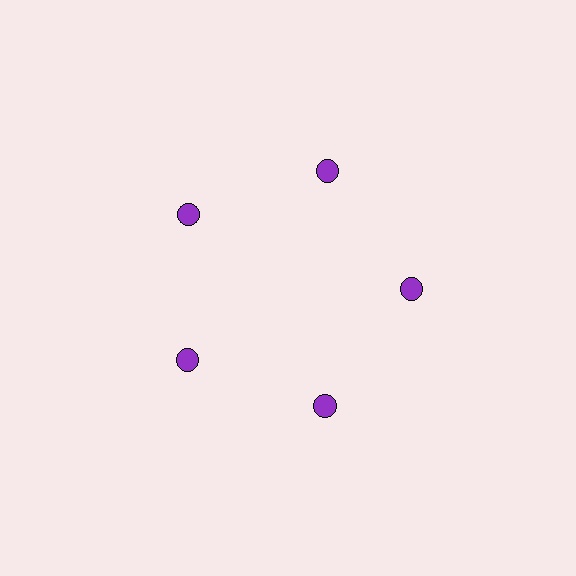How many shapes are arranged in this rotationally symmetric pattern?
There are 5 shapes, arranged in 5 groups of 1.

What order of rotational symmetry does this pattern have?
This pattern has 5-fold rotational symmetry.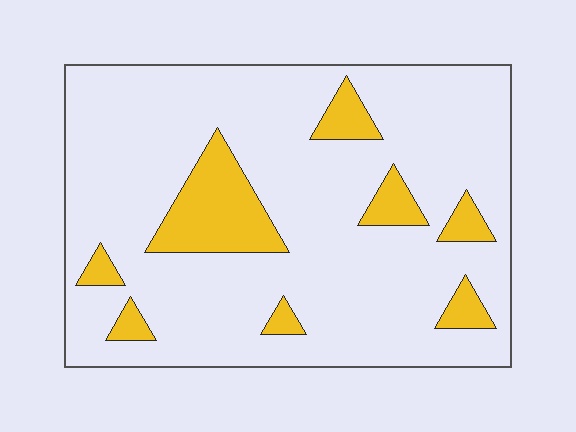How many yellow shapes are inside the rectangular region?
8.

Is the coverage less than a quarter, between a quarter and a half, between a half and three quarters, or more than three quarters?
Less than a quarter.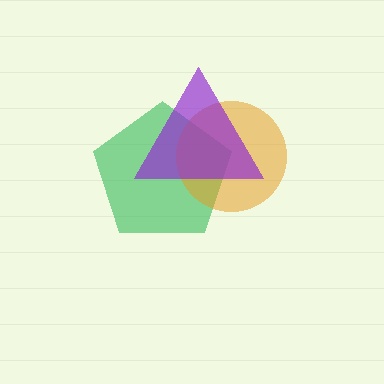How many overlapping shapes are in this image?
There are 3 overlapping shapes in the image.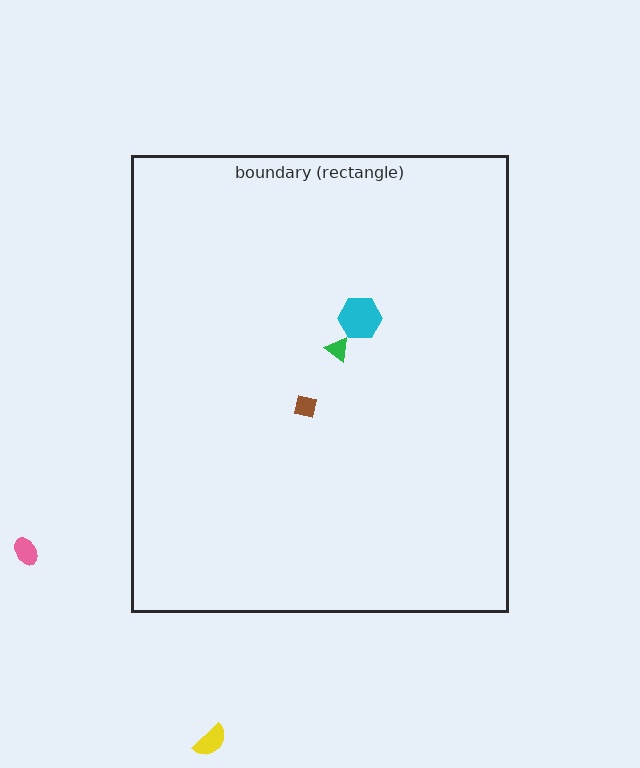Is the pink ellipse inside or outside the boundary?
Outside.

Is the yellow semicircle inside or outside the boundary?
Outside.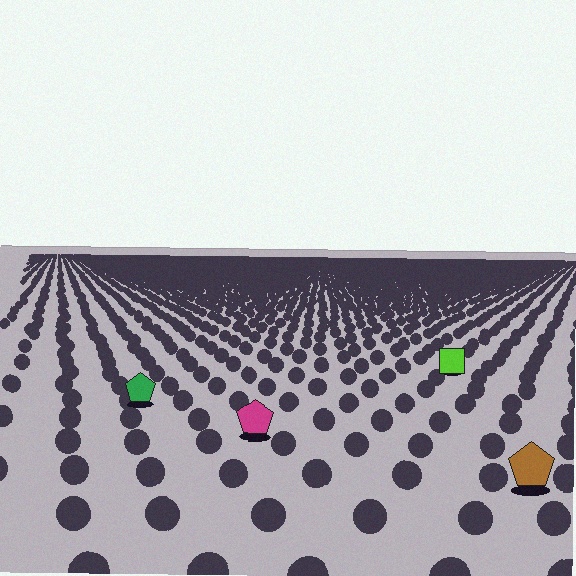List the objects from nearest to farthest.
From nearest to farthest: the brown pentagon, the magenta pentagon, the green pentagon, the lime square.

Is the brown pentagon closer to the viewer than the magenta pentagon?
Yes. The brown pentagon is closer — you can tell from the texture gradient: the ground texture is coarser near it.